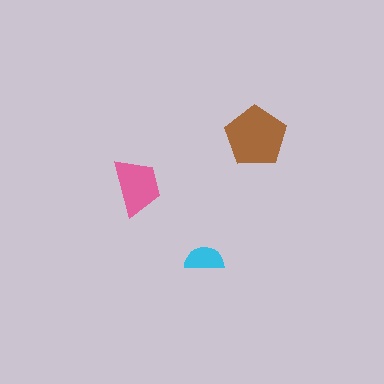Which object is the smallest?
The cyan semicircle.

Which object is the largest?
The brown pentagon.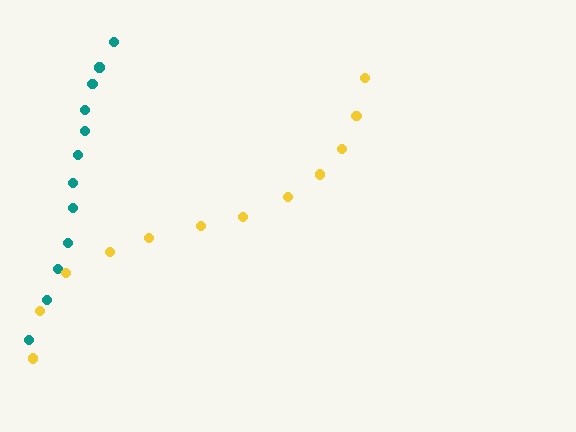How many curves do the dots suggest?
There are 2 distinct paths.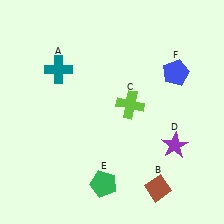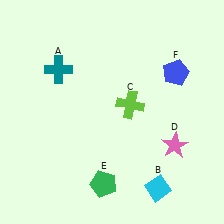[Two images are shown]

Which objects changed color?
B changed from brown to cyan. D changed from purple to pink.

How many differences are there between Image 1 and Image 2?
There are 2 differences between the two images.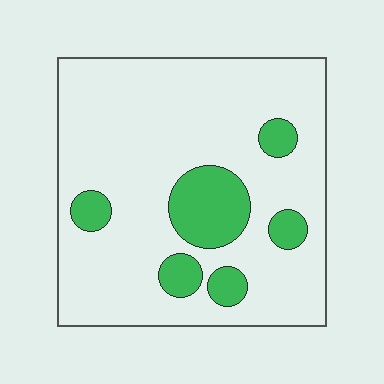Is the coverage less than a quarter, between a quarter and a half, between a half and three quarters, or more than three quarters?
Less than a quarter.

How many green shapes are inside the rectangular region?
6.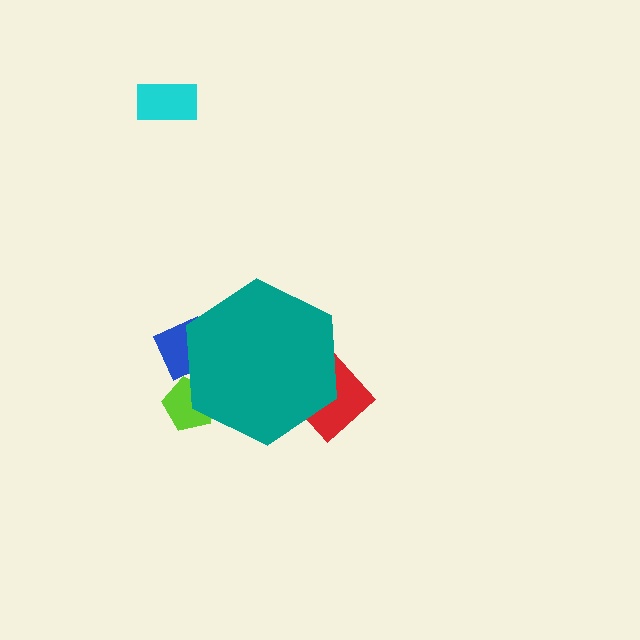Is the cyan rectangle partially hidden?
No, the cyan rectangle is fully visible.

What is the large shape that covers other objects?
A teal hexagon.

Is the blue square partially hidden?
Yes, the blue square is partially hidden behind the teal hexagon.